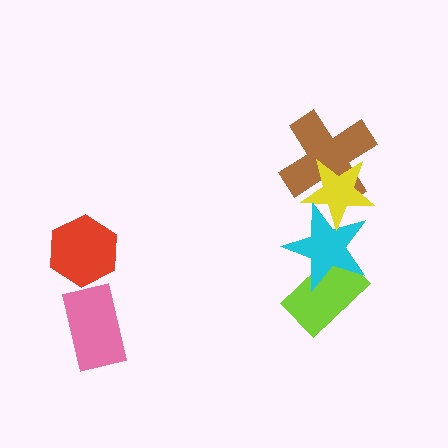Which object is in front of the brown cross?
The yellow star is in front of the brown cross.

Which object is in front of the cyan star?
The yellow star is in front of the cyan star.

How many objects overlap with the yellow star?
2 objects overlap with the yellow star.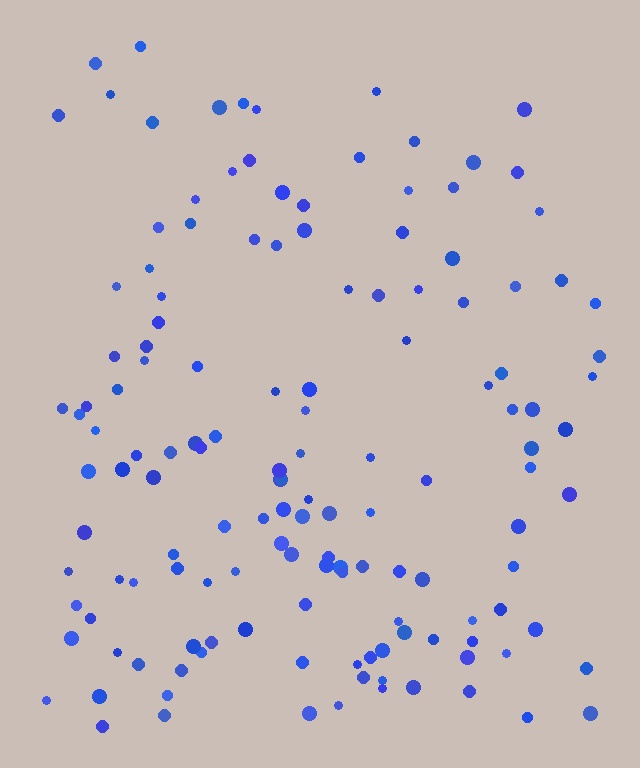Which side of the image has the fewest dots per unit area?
The top.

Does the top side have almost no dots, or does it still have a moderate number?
Still a moderate number, just noticeably fewer than the bottom.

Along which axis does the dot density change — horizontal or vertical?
Vertical.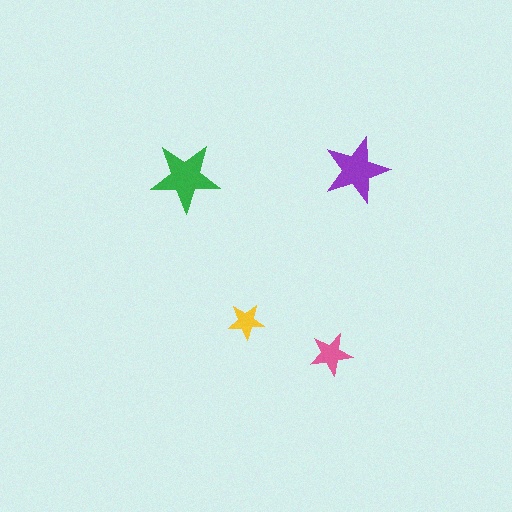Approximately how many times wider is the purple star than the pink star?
About 1.5 times wider.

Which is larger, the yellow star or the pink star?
The pink one.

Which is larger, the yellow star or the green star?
The green one.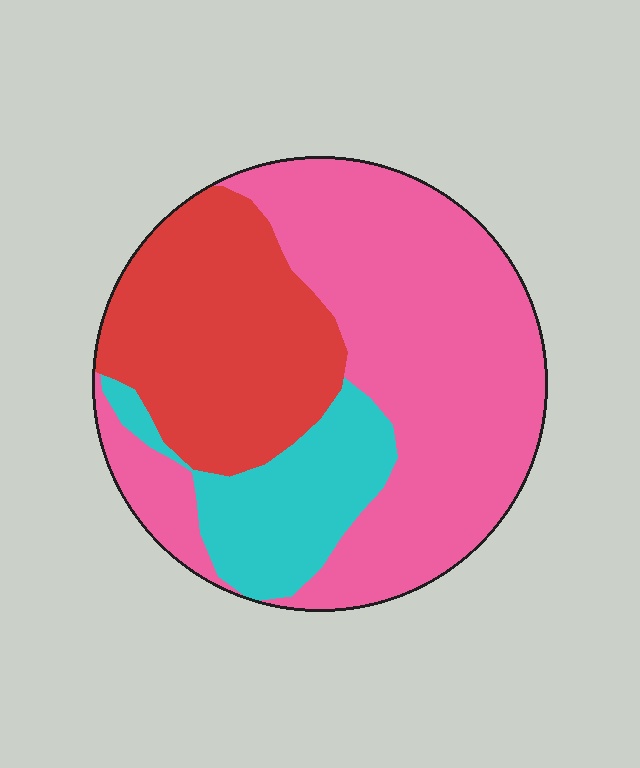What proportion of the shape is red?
Red covers around 30% of the shape.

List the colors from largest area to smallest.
From largest to smallest: pink, red, cyan.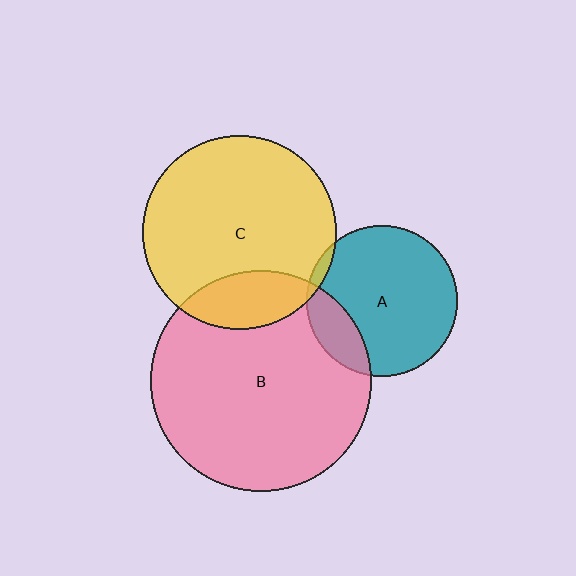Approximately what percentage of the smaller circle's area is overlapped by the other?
Approximately 5%.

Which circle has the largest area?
Circle B (pink).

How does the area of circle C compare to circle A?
Approximately 1.6 times.